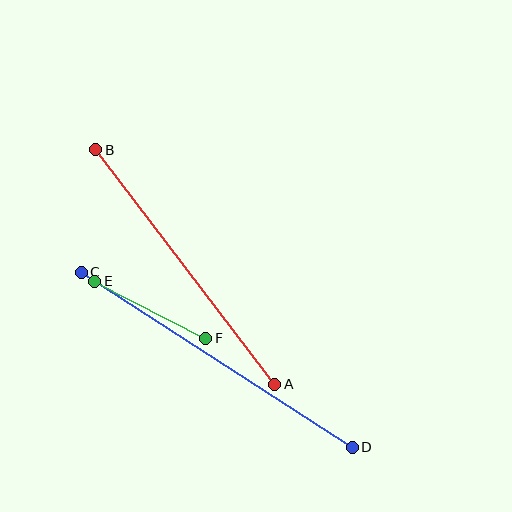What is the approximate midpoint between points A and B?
The midpoint is at approximately (185, 267) pixels.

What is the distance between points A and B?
The distance is approximately 295 pixels.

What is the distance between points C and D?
The distance is approximately 323 pixels.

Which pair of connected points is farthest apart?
Points C and D are farthest apart.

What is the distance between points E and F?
The distance is approximately 124 pixels.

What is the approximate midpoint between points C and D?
The midpoint is at approximately (217, 360) pixels.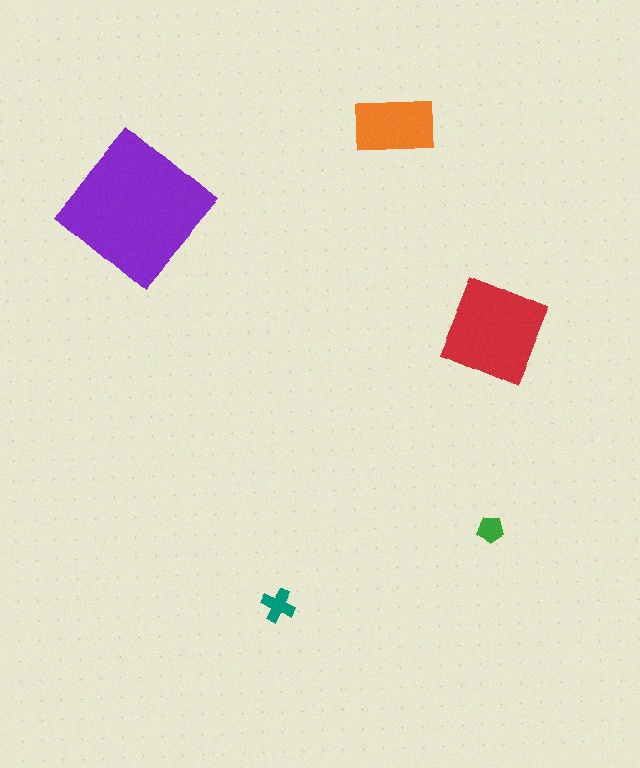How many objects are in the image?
There are 5 objects in the image.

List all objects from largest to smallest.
The purple diamond, the red diamond, the orange rectangle, the teal cross, the green pentagon.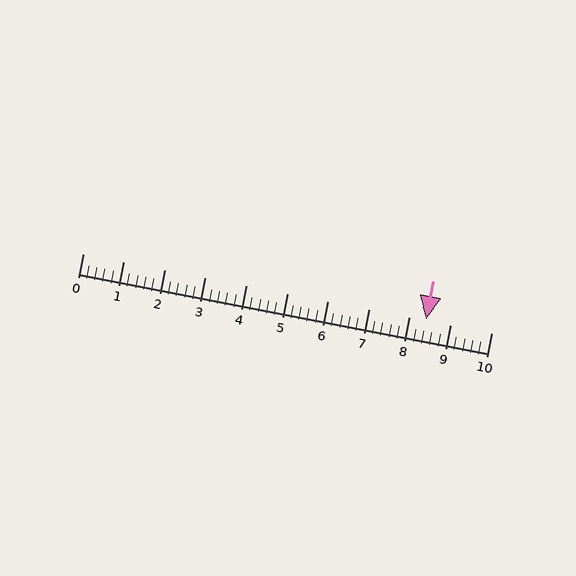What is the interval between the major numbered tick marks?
The major tick marks are spaced 1 units apart.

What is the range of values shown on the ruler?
The ruler shows values from 0 to 10.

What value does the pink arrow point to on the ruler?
The pink arrow points to approximately 8.4.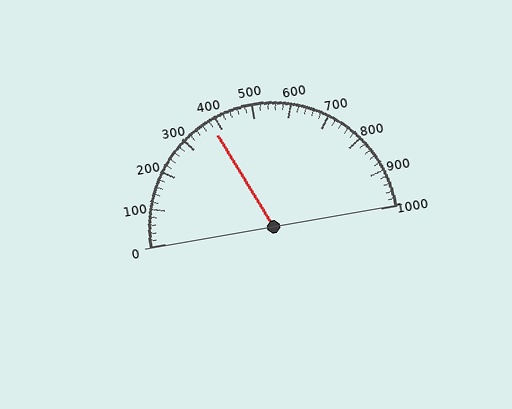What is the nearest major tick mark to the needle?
The nearest major tick mark is 400.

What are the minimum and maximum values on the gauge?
The gauge ranges from 0 to 1000.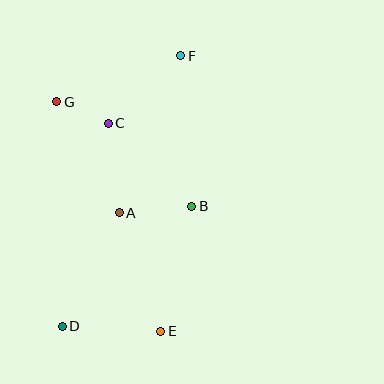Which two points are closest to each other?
Points C and G are closest to each other.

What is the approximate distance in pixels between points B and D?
The distance between B and D is approximately 176 pixels.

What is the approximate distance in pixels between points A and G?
The distance between A and G is approximately 127 pixels.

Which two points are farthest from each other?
Points D and F are farthest from each other.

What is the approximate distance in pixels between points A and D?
The distance between A and D is approximately 127 pixels.